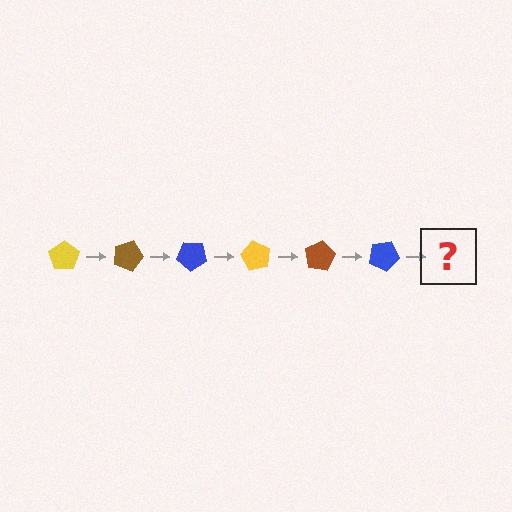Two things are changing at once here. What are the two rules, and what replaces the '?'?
The two rules are that it rotates 20 degrees each step and the color cycles through yellow, brown, and blue. The '?' should be a yellow pentagon, rotated 120 degrees from the start.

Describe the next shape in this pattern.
It should be a yellow pentagon, rotated 120 degrees from the start.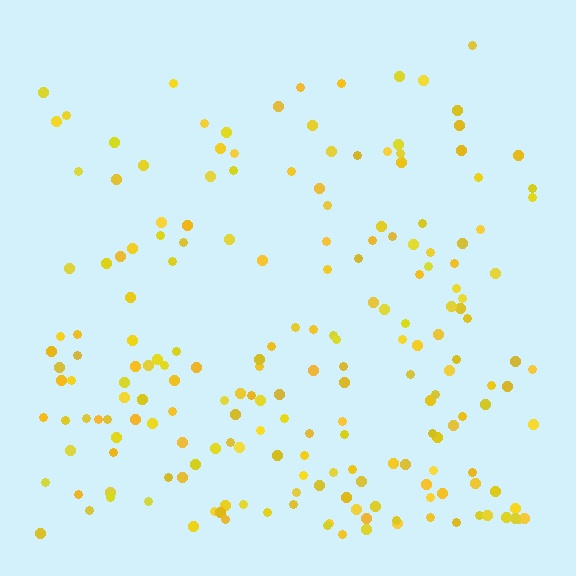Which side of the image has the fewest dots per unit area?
The top.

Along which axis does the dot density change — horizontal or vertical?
Vertical.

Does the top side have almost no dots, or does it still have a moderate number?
Still a moderate number, just noticeably fewer than the bottom.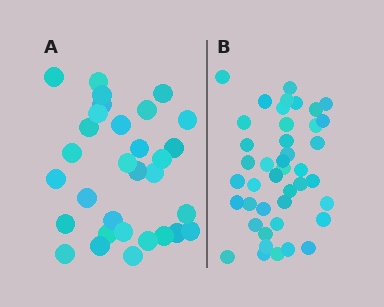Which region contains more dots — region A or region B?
Region B (the right region) has more dots.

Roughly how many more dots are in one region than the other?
Region B has roughly 12 or so more dots than region A.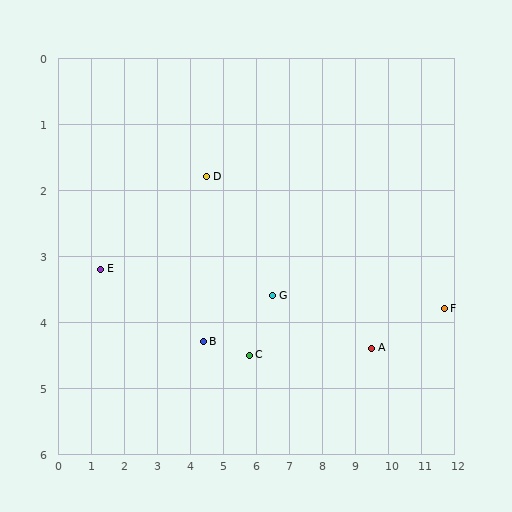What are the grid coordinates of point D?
Point D is at approximately (4.5, 1.8).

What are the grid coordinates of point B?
Point B is at approximately (4.4, 4.3).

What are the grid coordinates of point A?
Point A is at approximately (9.5, 4.4).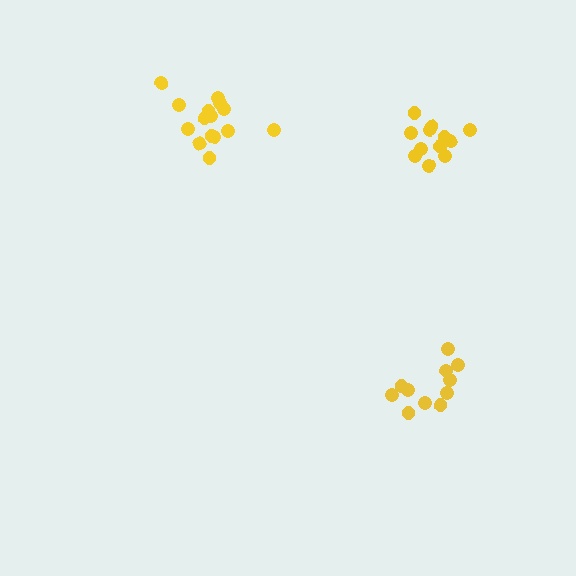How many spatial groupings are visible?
There are 3 spatial groupings.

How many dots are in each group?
Group 1: 15 dots, Group 2: 12 dots, Group 3: 11 dots (38 total).